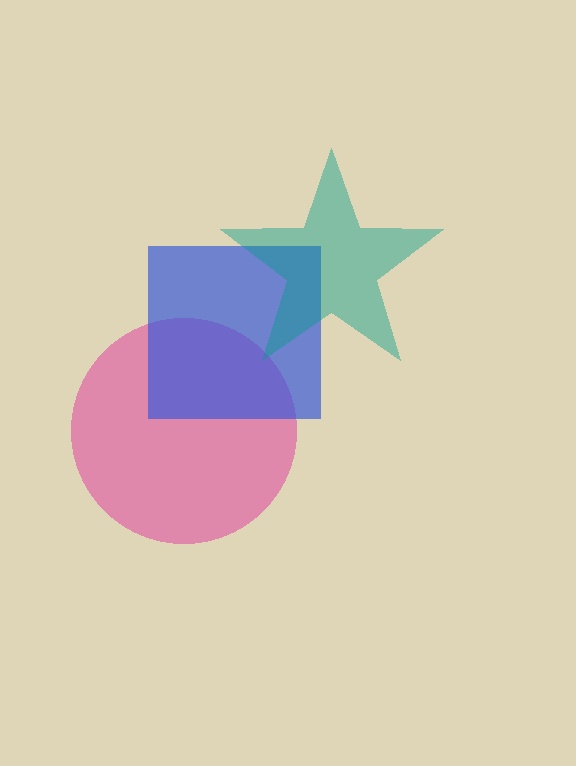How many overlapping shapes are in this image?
There are 3 overlapping shapes in the image.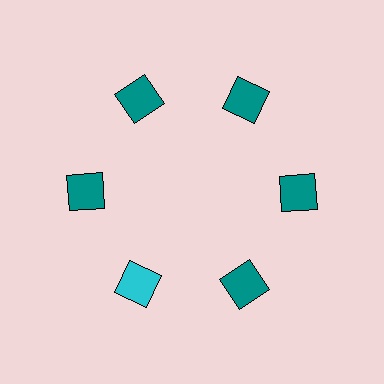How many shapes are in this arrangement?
There are 6 shapes arranged in a ring pattern.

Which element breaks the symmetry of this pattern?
The cyan square at roughly the 7 o'clock position breaks the symmetry. All other shapes are teal squares.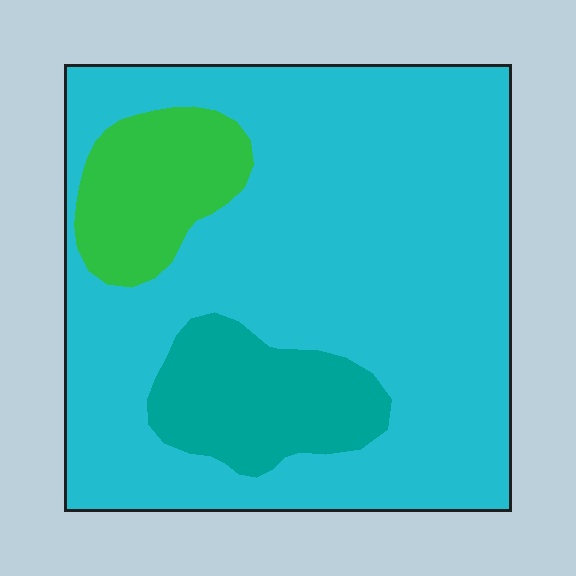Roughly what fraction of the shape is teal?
Teal covers 13% of the shape.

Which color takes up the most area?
Cyan, at roughly 75%.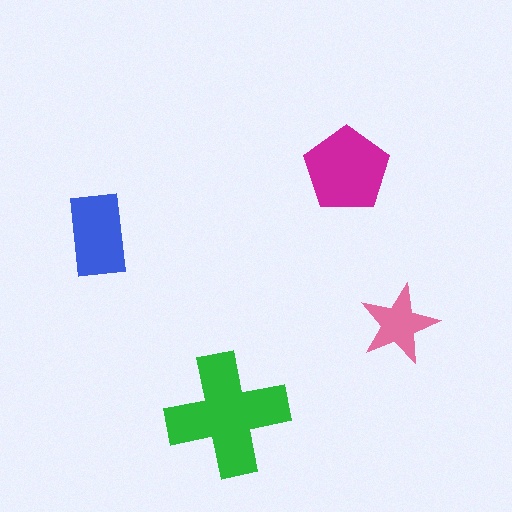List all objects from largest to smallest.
The green cross, the magenta pentagon, the blue rectangle, the pink star.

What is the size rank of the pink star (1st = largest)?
4th.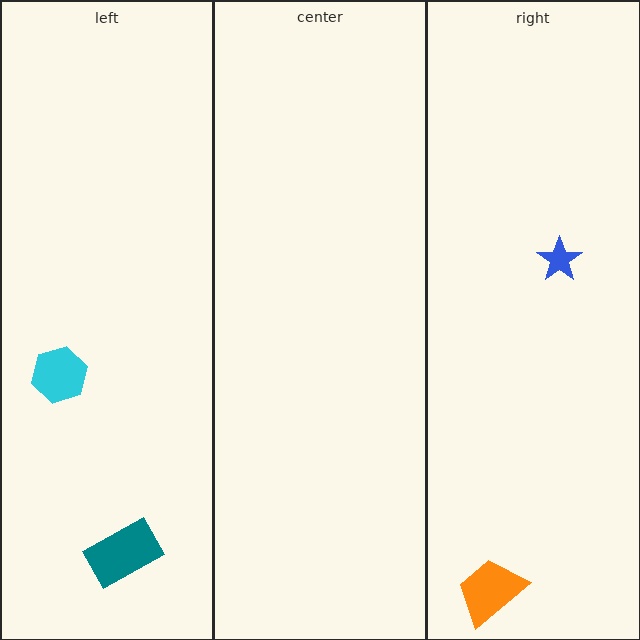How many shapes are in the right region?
2.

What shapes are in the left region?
The cyan hexagon, the teal rectangle.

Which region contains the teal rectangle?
The left region.